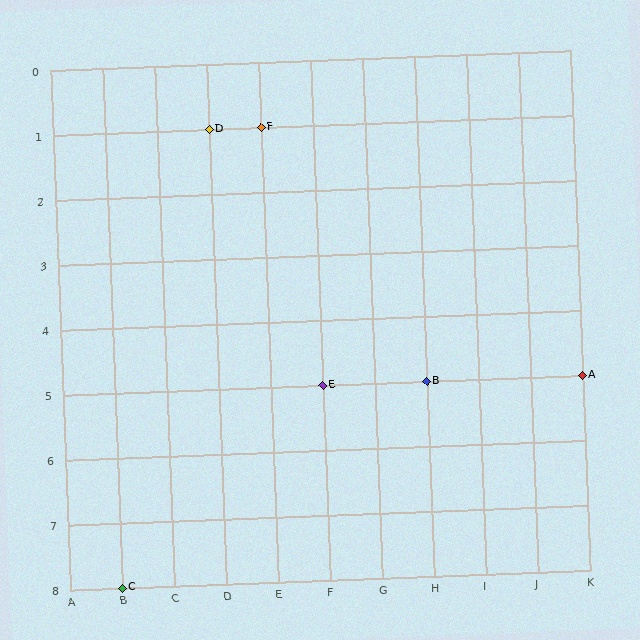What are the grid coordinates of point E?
Point E is at grid coordinates (F, 5).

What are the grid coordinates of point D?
Point D is at grid coordinates (D, 1).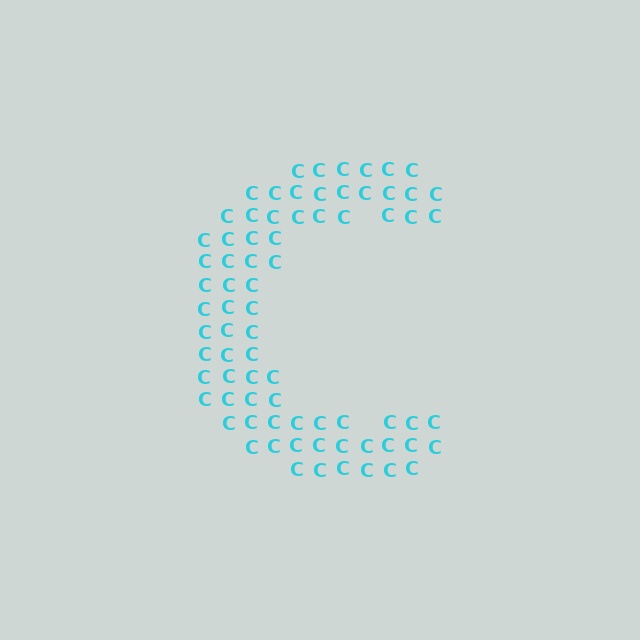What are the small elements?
The small elements are letter C's.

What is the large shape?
The large shape is the letter C.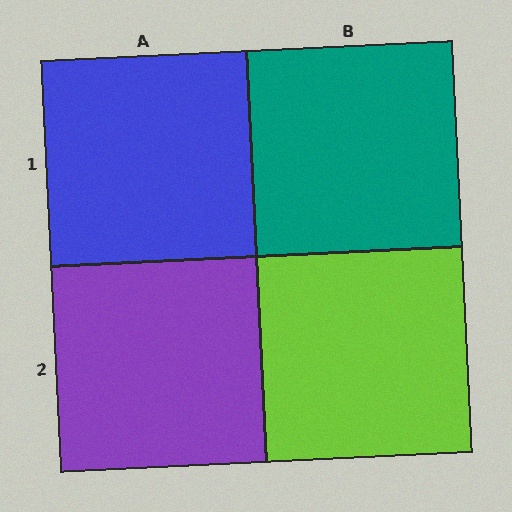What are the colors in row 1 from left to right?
Blue, teal.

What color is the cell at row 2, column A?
Purple.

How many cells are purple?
1 cell is purple.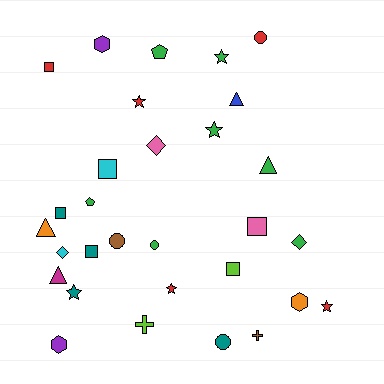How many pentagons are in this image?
There are 2 pentagons.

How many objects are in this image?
There are 30 objects.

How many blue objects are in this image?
There is 1 blue object.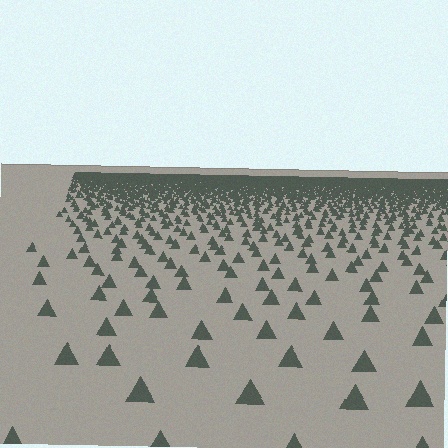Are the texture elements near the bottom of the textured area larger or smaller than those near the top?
Larger. Near the bottom, elements are closer to the viewer and appear at a bigger on-screen size.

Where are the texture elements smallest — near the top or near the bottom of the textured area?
Near the top.